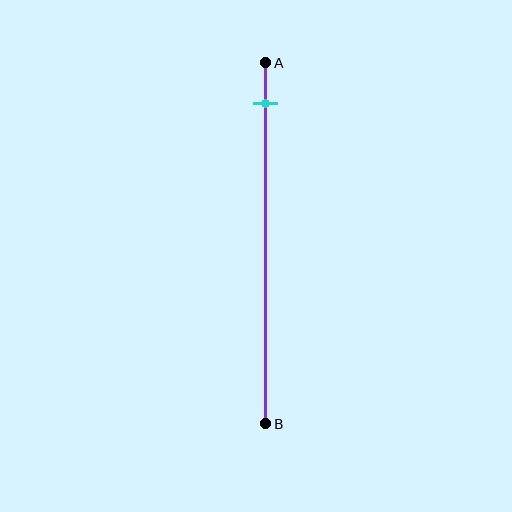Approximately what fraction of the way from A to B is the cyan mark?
The cyan mark is approximately 10% of the way from A to B.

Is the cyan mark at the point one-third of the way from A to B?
No, the mark is at about 10% from A, not at the 33% one-third point.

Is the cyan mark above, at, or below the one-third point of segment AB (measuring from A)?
The cyan mark is above the one-third point of segment AB.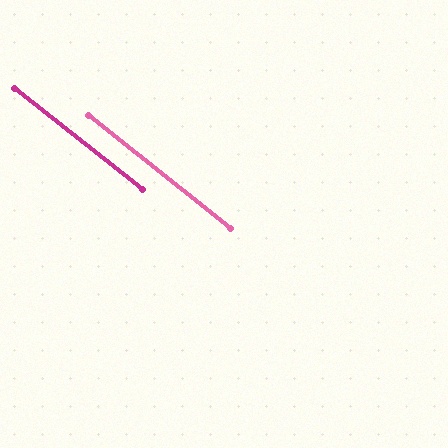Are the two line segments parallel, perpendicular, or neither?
Parallel — their directions differ by only 0.0°.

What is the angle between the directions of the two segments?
Approximately 0 degrees.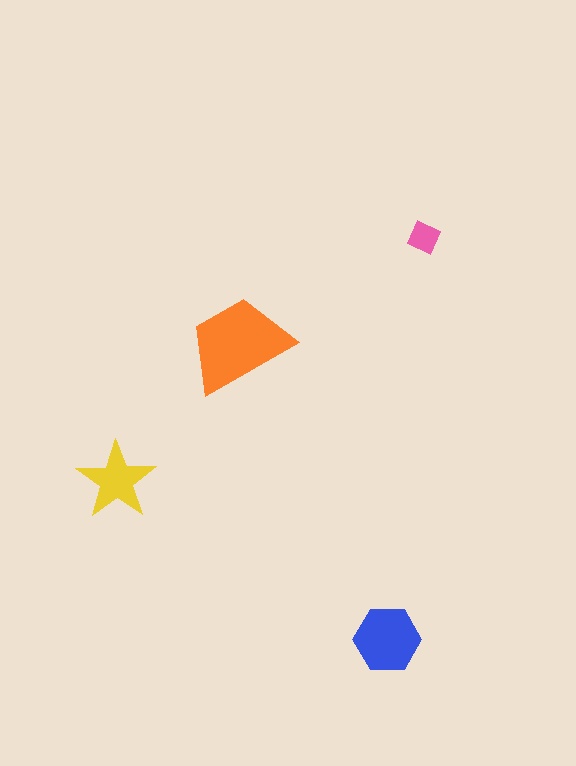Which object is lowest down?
The blue hexagon is bottommost.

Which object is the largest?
The orange trapezoid.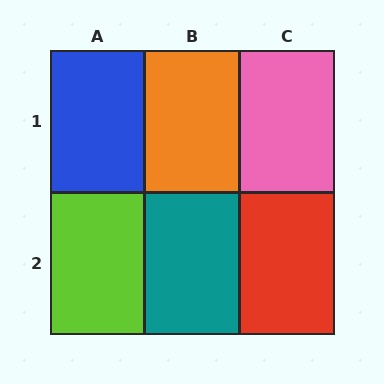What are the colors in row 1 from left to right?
Blue, orange, pink.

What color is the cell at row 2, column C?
Red.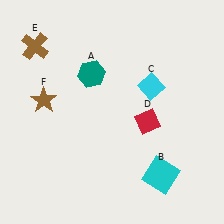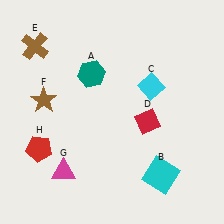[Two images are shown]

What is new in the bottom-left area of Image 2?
A magenta triangle (G) was added in the bottom-left area of Image 2.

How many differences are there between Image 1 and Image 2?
There are 2 differences between the two images.